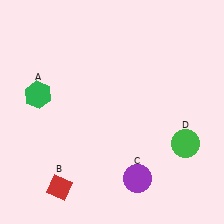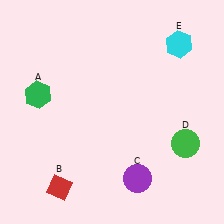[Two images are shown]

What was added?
A cyan hexagon (E) was added in Image 2.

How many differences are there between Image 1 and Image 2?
There is 1 difference between the two images.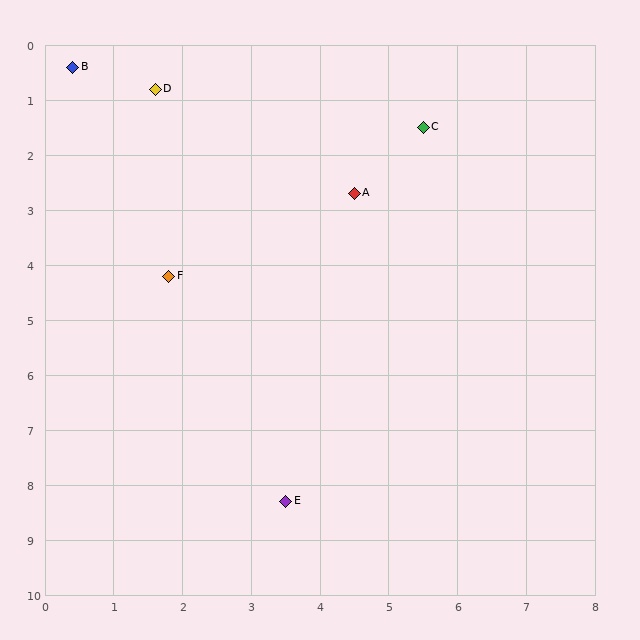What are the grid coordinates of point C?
Point C is at approximately (5.5, 1.5).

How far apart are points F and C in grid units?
Points F and C are about 4.6 grid units apart.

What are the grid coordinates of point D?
Point D is at approximately (1.6, 0.8).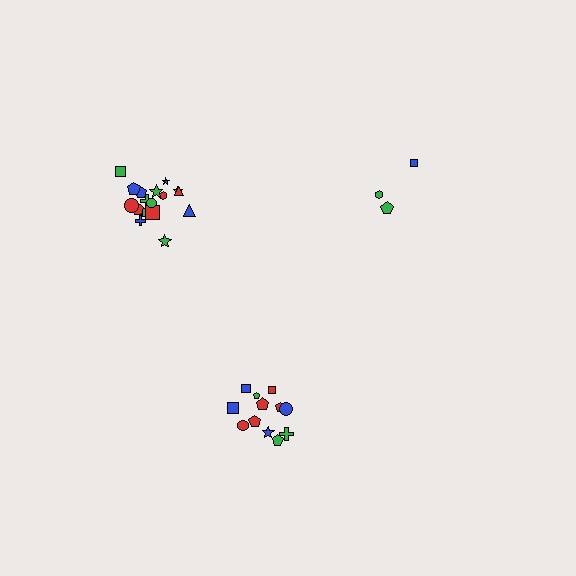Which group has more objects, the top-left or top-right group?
The top-left group.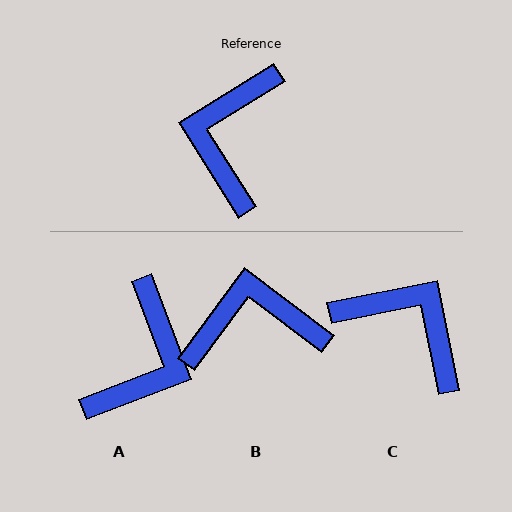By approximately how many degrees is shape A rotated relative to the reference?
Approximately 169 degrees counter-clockwise.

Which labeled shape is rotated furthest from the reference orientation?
A, about 169 degrees away.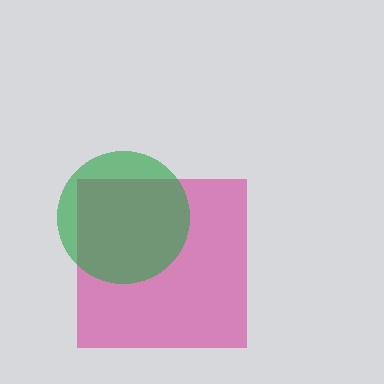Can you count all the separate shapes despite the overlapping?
Yes, there are 2 separate shapes.